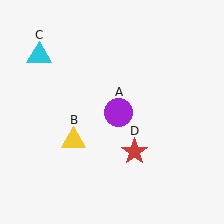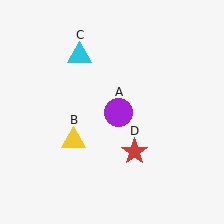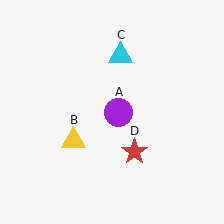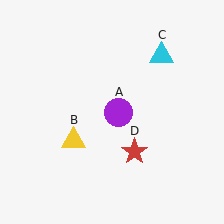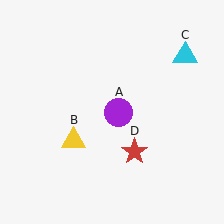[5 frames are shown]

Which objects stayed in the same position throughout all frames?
Purple circle (object A) and yellow triangle (object B) and red star (object D) remained stationary.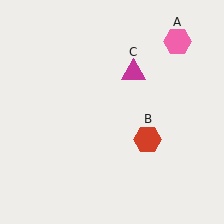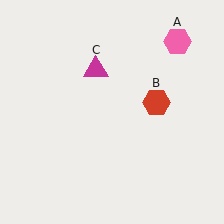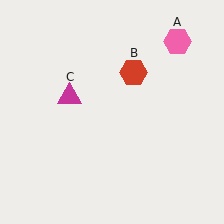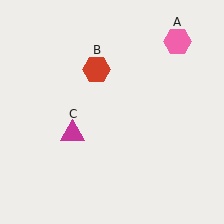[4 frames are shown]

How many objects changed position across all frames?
2 objects changed position: red hexagon (object B), magenta triangle (object C).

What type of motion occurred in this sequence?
The red hexagon (object B), magenta triangle (object C) rotated counterclockwise around the center of the scene.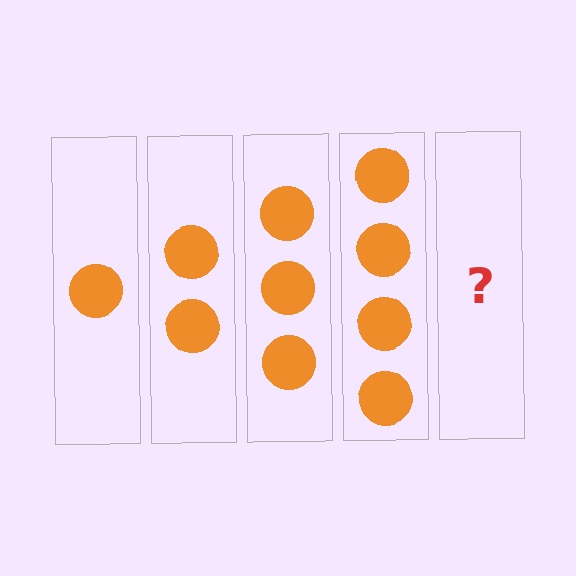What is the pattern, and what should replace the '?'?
The pattern is that each step adds one more circle. The '?' should be 5 circles.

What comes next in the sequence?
The next element should be 5 circles.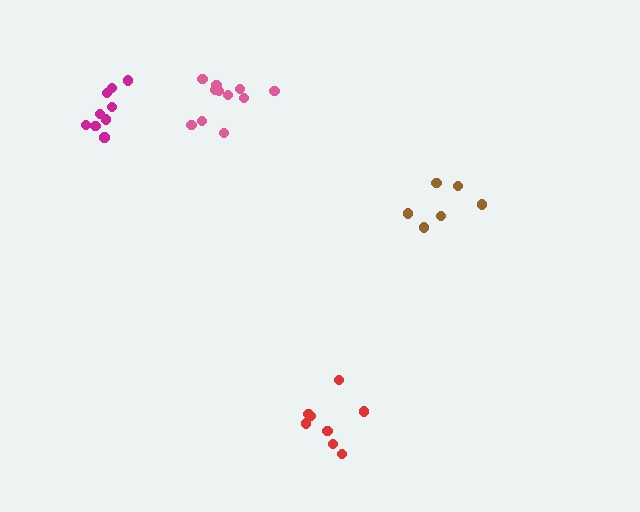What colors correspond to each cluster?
The clusters are colored: magenta, brown, pink, red.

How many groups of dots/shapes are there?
There are 4 groups.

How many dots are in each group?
Group 1: 9 dots, Group 2: 6 dots, Group 3: 11 dots, Group 4: 8 dots (34 total).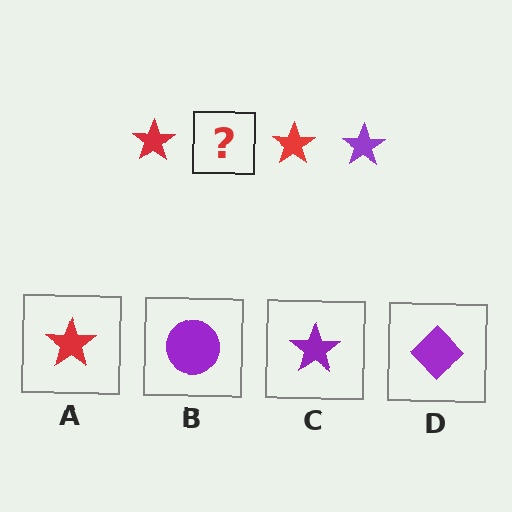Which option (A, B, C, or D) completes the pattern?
C.